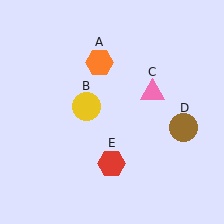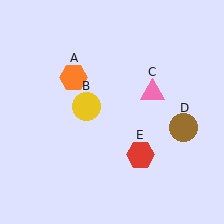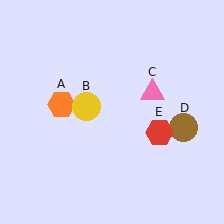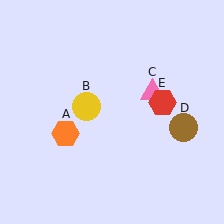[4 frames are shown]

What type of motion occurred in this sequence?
The orange hexagon (object A), red hexagon (object E) rotated counterclockwise around the center of the scene.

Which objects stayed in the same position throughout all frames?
Yellow circle (object B) and pink triangle (object C) and brown circle (object D) remained stationary.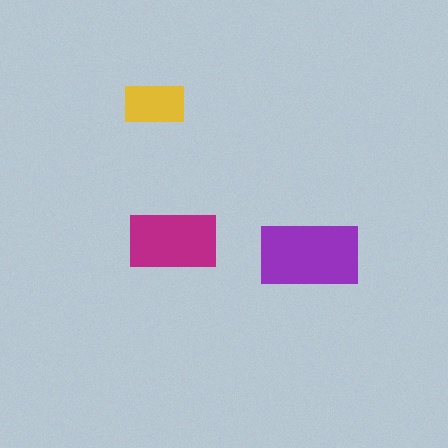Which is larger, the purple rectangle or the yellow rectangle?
The purple one.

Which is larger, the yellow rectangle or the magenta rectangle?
The magenta one.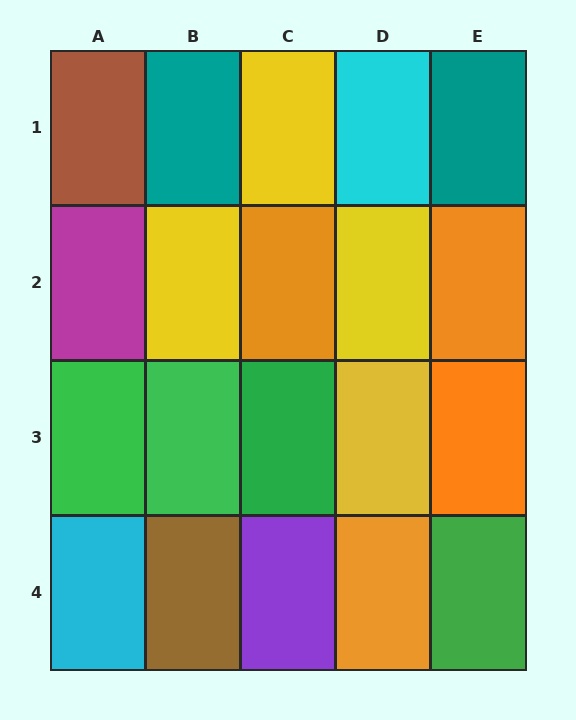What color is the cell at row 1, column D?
Cyan.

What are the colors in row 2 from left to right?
Magenta, yellow, orange, yellow, orange.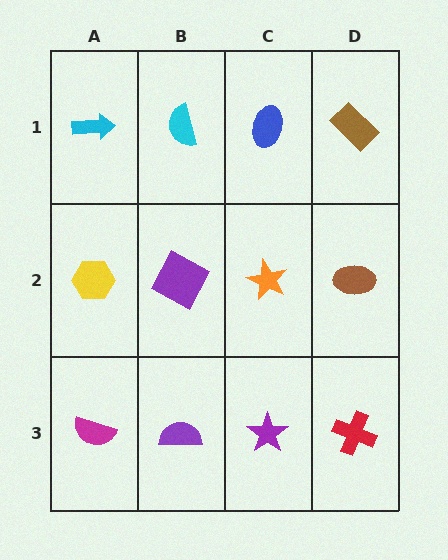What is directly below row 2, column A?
A magenta semicircle.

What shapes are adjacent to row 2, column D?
A brown rectangle (row 1, column D), a red cross (row 3, column D), an orange star (row 2, column C).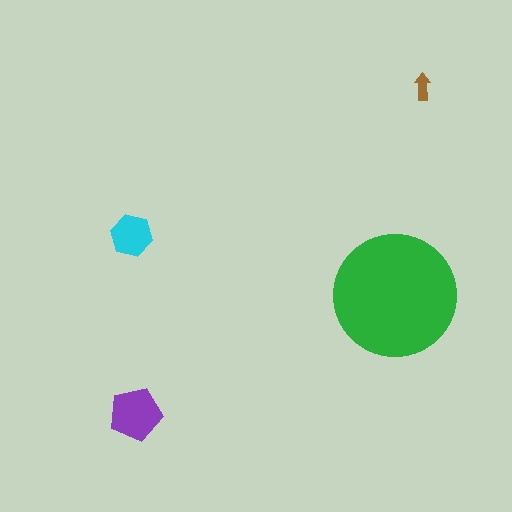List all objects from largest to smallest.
The green circle, the purple pentagon, the cyan hexagon, the brown arrow.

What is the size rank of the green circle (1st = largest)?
1st.